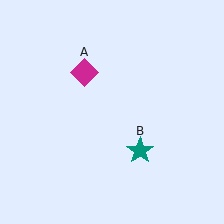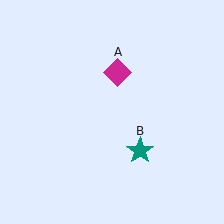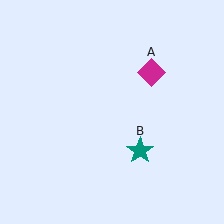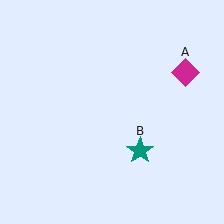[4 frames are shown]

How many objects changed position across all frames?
1 object changed position: magenta diamond (object A).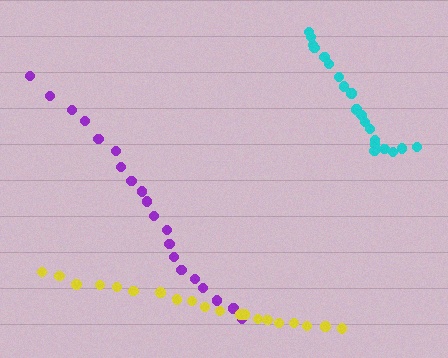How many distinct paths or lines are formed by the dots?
There are 3 distinct paths.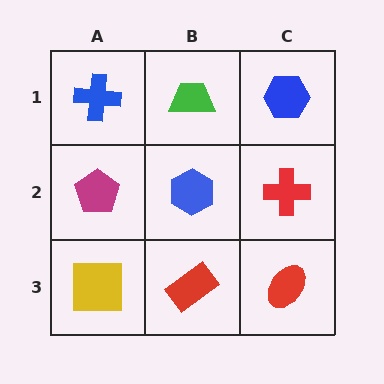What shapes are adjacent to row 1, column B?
A blue hexagon (row 2, column B), a blue cross (row 1, column A), a blue hexagon (row 1, column C).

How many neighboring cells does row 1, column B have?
3.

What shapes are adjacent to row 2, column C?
A blue hexagon (row 1, column C), a red ellipse (row 3, column C), a blue hexagon (row 2, column B).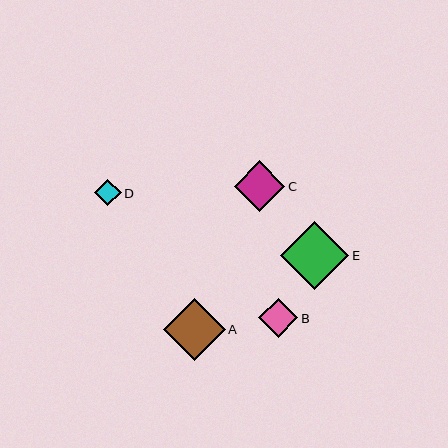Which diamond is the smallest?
Diamond D is the smallest with a size of approximately 26 pixels.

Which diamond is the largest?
Diamond E is the largest with a size of approximately 69 pixels.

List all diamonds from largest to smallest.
From largest to smallest: E, A, C, B, D.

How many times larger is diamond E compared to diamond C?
Diamond E is approximately 1.4 times the size of diamond C.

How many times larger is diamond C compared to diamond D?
Diamond C is approximately 1.9 times the size of diamond D.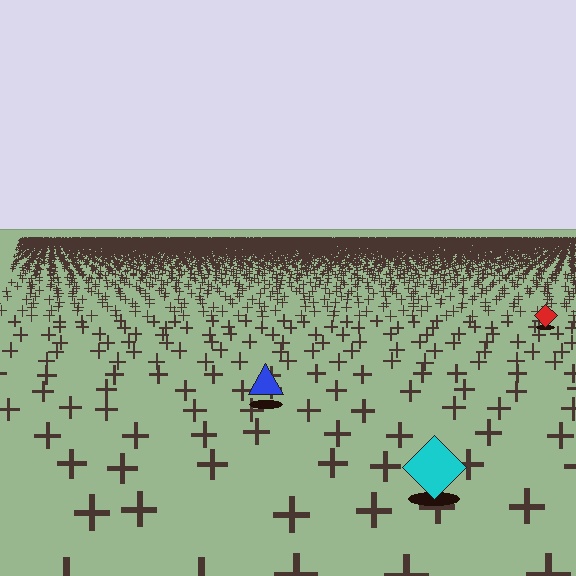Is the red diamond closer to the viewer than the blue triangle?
No. The blue triangle is closer — you can tell from the texture gradient: the ground texture is coarser near it.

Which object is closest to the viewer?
The cyan diamond is closest. The texture marks near it are larger and more spread out.